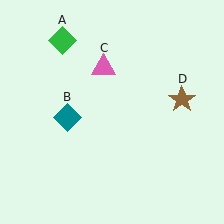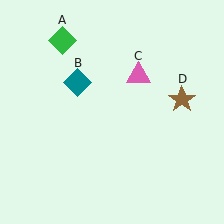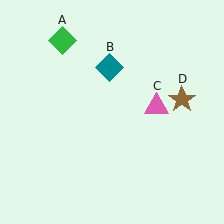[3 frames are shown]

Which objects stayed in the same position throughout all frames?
Green diamond (object A) and brown star (object D) remained stationary.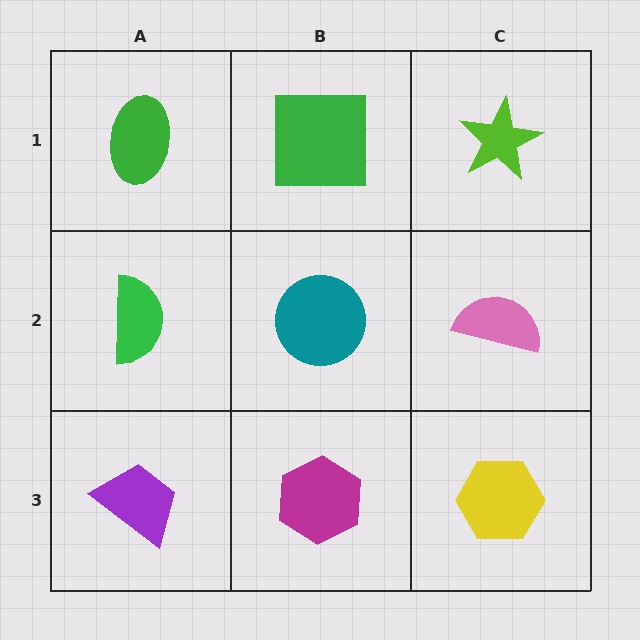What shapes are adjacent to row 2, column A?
A green ellipse (row 1, column A), a purple trapezoid (row 3, column A), a teal circle (row 2, column B).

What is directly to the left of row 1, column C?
A green square.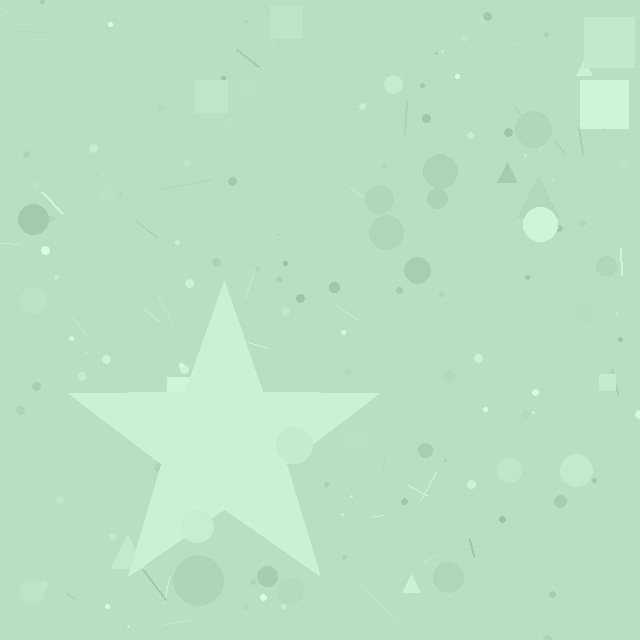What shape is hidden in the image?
A star is hidden in the image.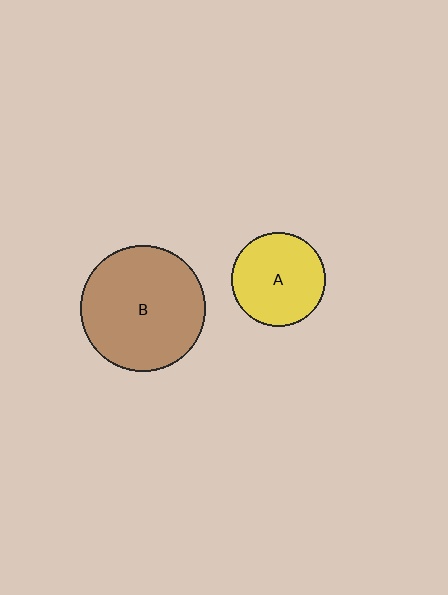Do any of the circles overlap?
No, none of the circles overlap.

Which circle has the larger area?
Circle B (brown).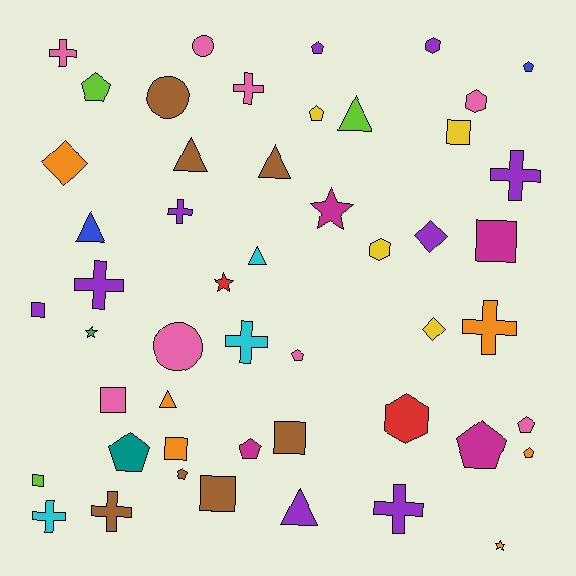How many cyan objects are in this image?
There are 3 cyan objects.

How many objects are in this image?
There are 50 objects.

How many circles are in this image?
There are 3 circles.